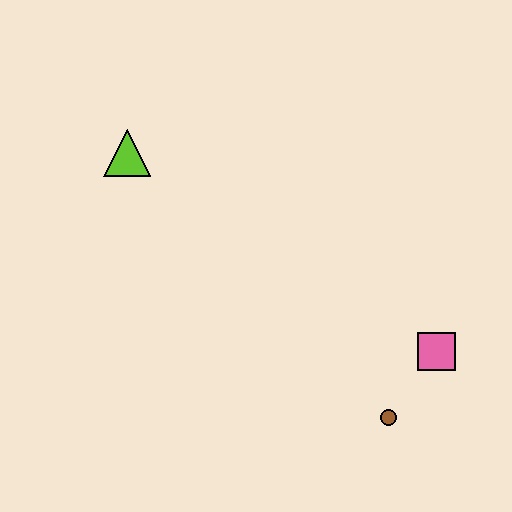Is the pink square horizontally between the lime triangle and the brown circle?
No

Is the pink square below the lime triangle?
Yes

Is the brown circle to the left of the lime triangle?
No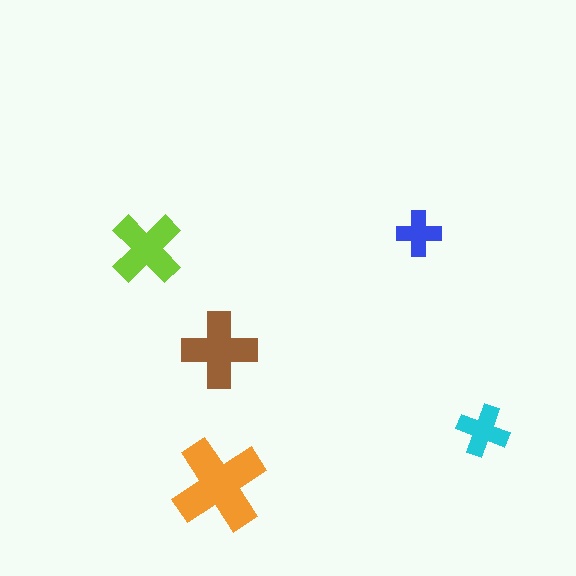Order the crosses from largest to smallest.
the orange one, the brown one, the lime one, the cyan one, the blue one.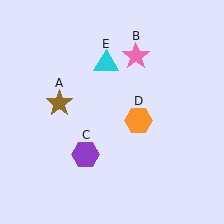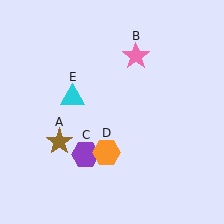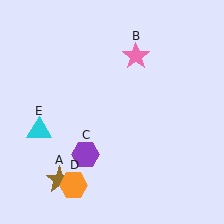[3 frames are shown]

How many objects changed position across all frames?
3 objects changed position: brown star (object A), orange hexagon (object D), cyan triangle (object E).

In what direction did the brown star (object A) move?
The brown star (object A) moved down.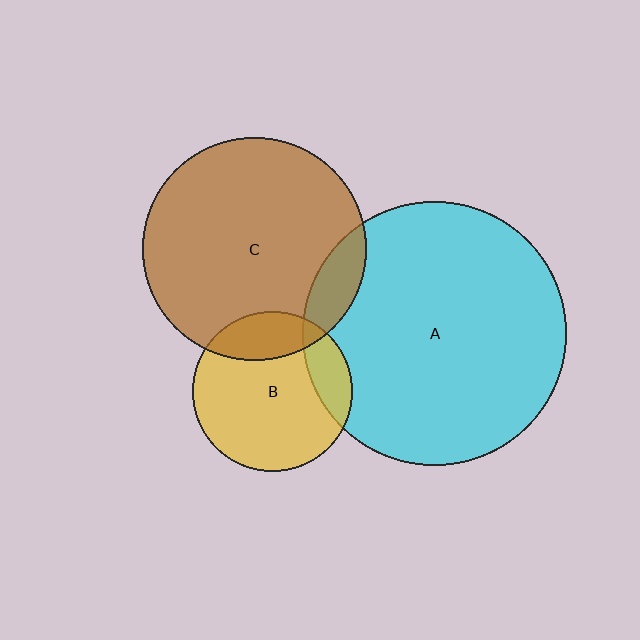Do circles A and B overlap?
Yes.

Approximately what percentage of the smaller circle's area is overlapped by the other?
Approximately 15%.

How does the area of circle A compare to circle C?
Approximately 1.4 times.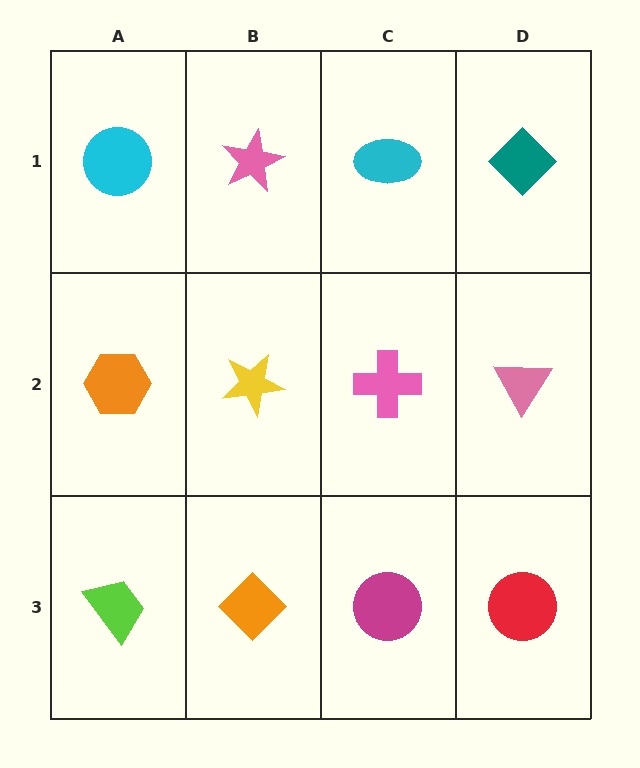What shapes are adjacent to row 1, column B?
A yellow star (row 2, column B), a cyan circle (row 1, column A), a cyan ellipse (row 1, column C).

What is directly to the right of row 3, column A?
An orange diamond.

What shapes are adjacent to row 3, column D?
A pink triangle (row 2, column D), a magenta circle (row 3, column C).